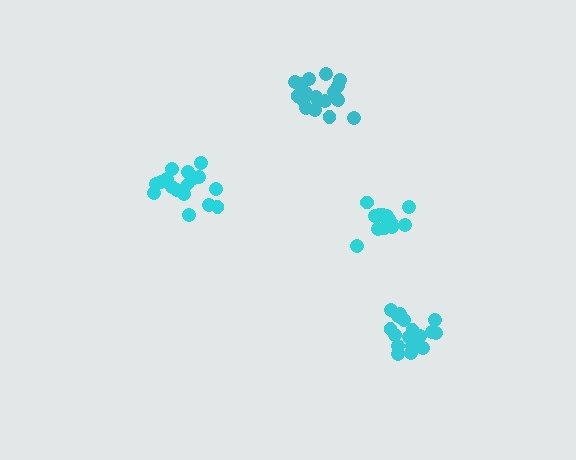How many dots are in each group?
Group 1: 17 dots, Group 2: 14 dots, Group 3: 18 dots, Group 4: 18 dots (67 total).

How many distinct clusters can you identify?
There are 4 distinct clusters.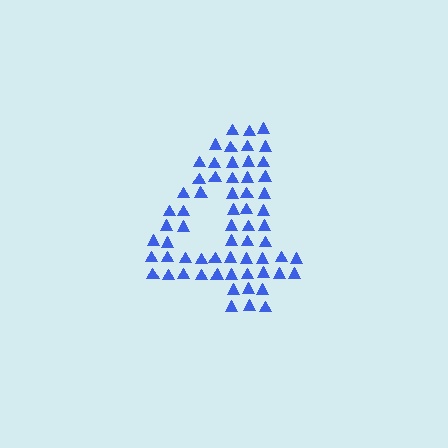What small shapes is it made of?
It is made of small triangles.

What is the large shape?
The large shape is the digit 4.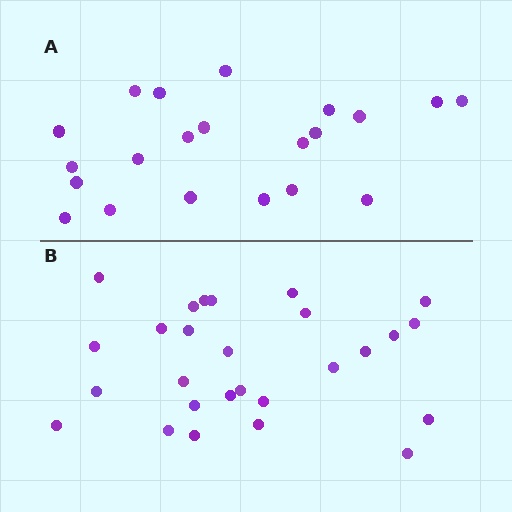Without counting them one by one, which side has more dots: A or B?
Region B (the bottom region) has more dots.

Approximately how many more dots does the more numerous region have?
Region B has about 6 more dots than region A.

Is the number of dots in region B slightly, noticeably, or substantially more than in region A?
Region B has noticeably more, but not dramatically so. The ratio is roughly 1.3 to 1.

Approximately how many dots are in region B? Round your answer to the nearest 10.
About 30 dots. (The exact count is 27, which rounds to 30.)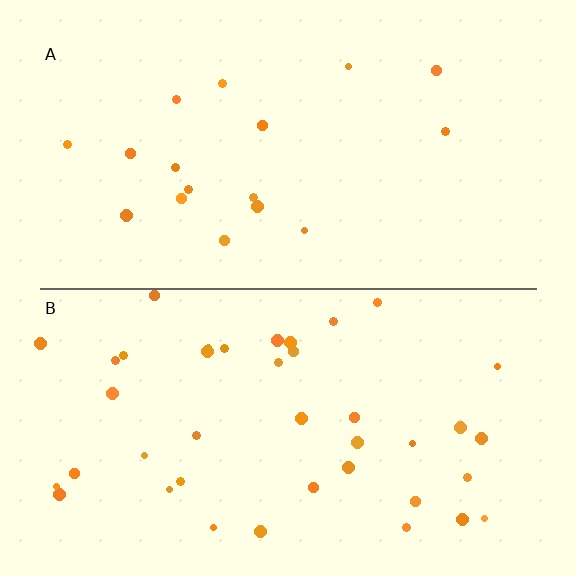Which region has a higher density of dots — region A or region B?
B (the bottom).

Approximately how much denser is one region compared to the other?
Approximately 2.3× — region B over region A.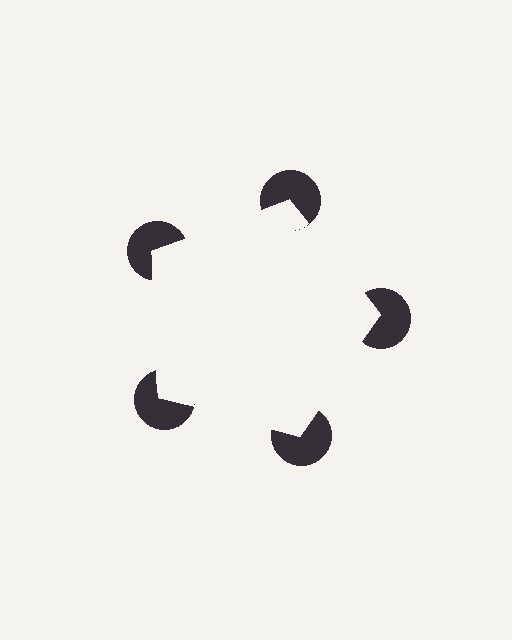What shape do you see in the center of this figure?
An illusory pentagon — its edges are inferred from the aligned wedge cuts in the pac-man discs, not physically drawn.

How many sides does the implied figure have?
5 sides.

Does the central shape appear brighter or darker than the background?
It typically appears slightly brighter than the background, even though no actual brightness change is drawn.